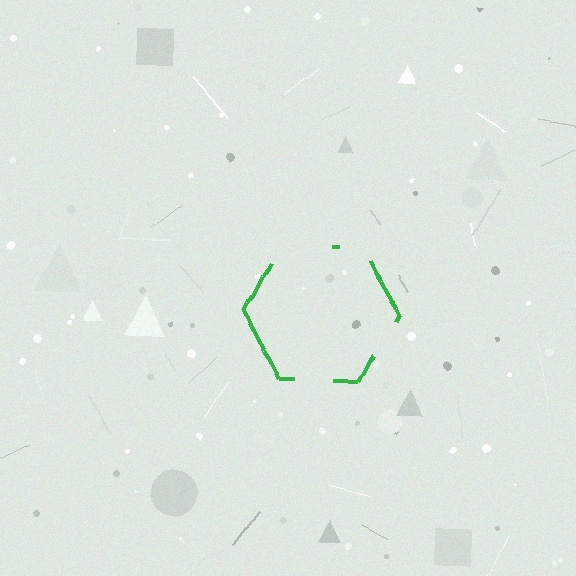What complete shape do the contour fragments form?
The contour fragments form a hexagon.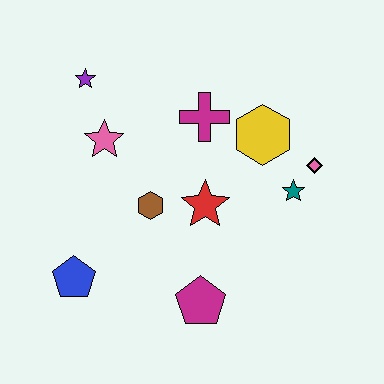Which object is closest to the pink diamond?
The teal star is closest to the pink diamond.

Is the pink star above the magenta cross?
No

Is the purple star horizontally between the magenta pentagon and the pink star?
No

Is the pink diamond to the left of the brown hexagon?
No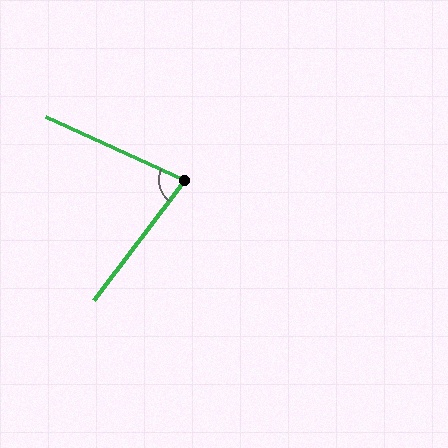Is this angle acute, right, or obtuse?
It is acute.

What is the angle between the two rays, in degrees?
Approximately 77 degrees.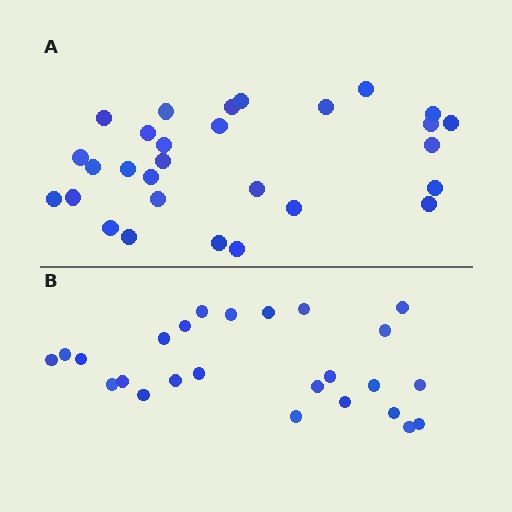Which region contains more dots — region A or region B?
Region A (the top region) has more dots.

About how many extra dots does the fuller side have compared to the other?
Region A has about 4 more dots than region B.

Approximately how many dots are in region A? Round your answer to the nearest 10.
About 30 dots. (The exact count is 29, which rounds to 30.)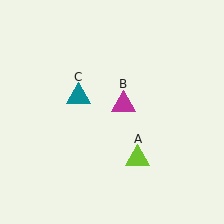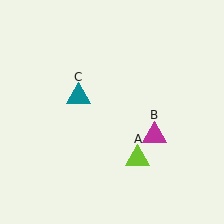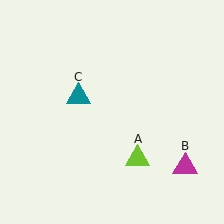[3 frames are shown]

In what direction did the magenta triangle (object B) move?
The magenta triangle (object B) moved down and to the right.